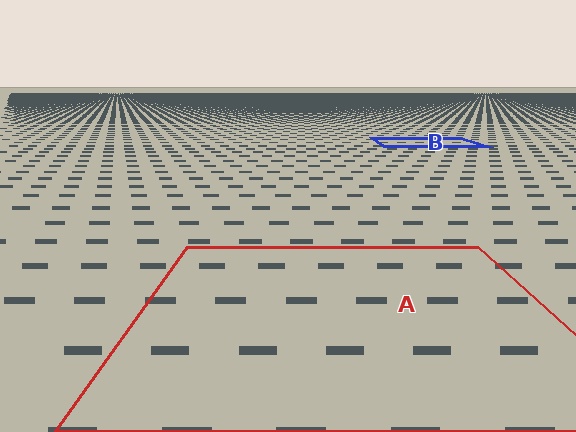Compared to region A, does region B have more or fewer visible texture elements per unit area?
Region B has more texture elements per unit area — they are packed more densely because it is farther away.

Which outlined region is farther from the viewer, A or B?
Region B is farther from the viewer — the texture elements inside it appear smaller and more densely packed.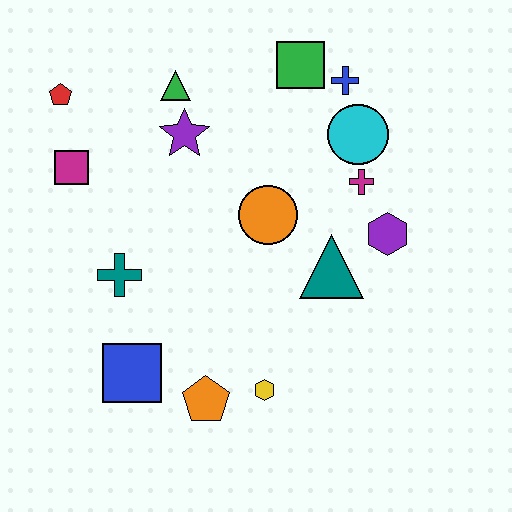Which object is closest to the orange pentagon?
The yellow hexagon is closest to the orange pentagon.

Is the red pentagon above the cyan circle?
Yes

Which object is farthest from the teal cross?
The blue cross is farthest from the teal cross.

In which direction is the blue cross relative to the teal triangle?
The blue cross is above the teal triangle.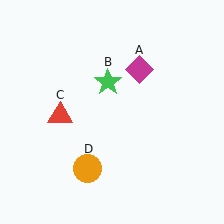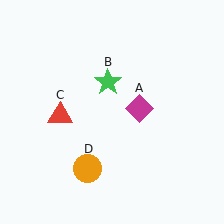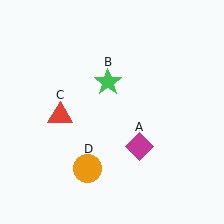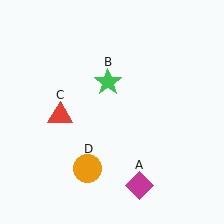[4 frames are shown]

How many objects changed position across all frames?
1 object changed position: magenta diamond (object A).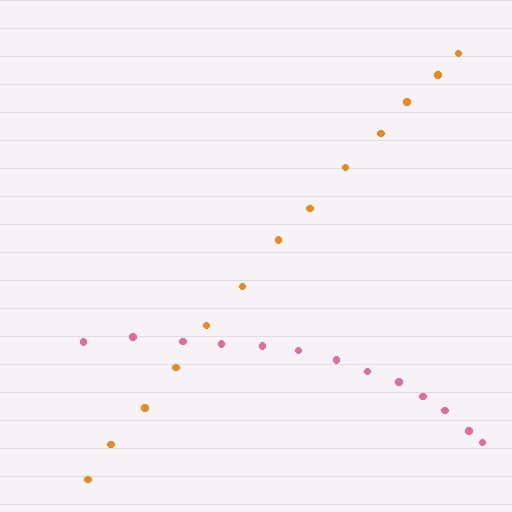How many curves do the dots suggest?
There are 2 distinct paths.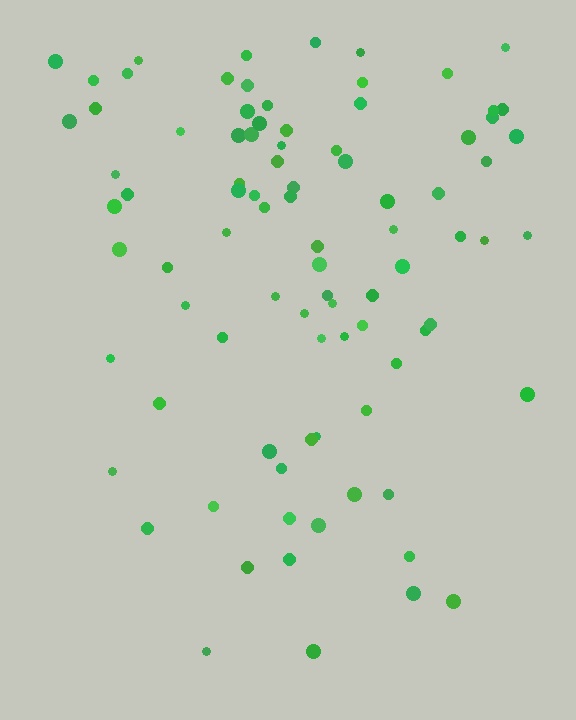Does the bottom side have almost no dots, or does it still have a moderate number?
Still a moderate number, just noticeably fewer than the top.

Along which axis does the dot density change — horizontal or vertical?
Vertical.